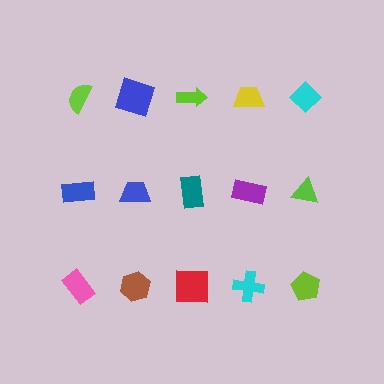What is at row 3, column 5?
A lime pentagon.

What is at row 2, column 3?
A teal rectangle.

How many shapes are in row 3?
5 shapes.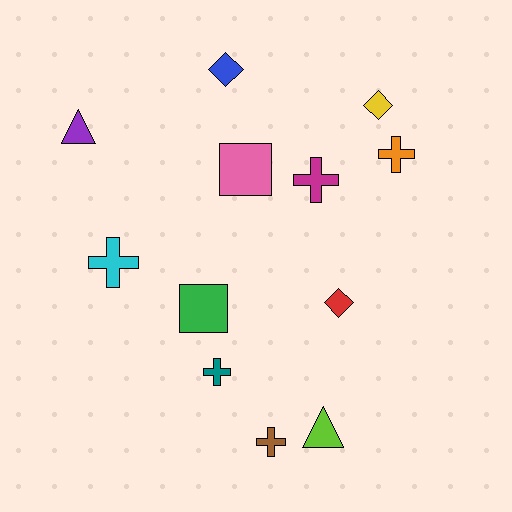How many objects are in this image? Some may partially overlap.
There are 12 objects.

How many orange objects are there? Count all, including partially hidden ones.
There is 1 orange object.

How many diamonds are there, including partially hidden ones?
There are 3 diamonds.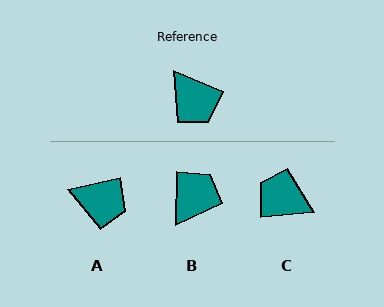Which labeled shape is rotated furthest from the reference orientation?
C, about 153 degrees away.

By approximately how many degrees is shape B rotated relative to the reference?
Approximately 111 degrees counter-clockwise.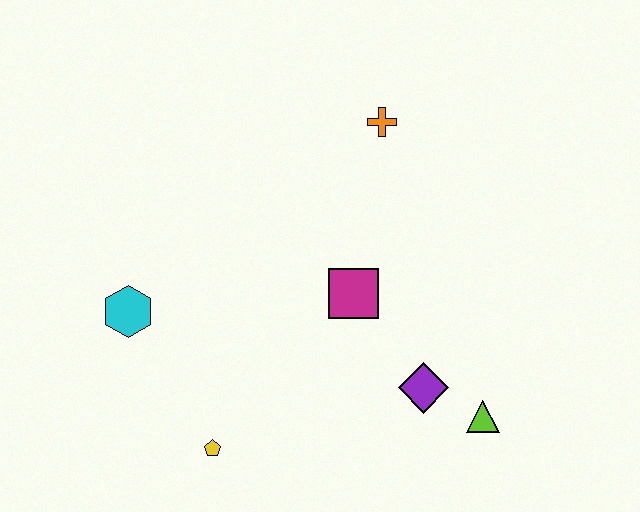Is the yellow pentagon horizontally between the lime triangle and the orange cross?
No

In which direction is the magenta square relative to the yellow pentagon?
The magenta square is above the yellow pentagon.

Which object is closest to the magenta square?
The purple diamond is closest to the magenta square.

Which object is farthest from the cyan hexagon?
The lime triangle is farthest from the cyan hexagon.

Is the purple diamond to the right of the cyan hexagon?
Yes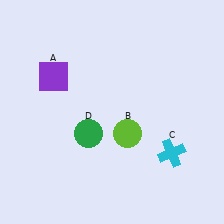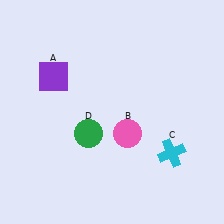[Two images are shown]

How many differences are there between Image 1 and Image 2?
There is 1 difference between the two images.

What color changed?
The circle (B) changed from lime in Image 1 to pink in Image 2.